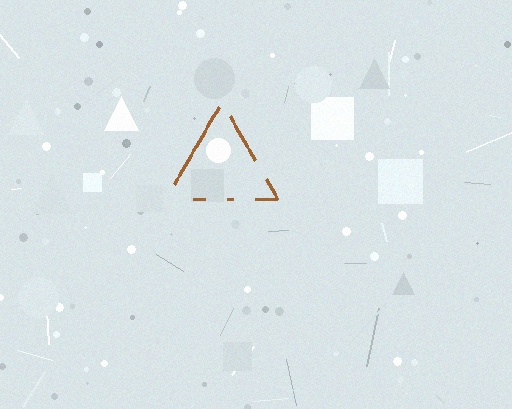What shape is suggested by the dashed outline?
The dashed outline suggests a triangle.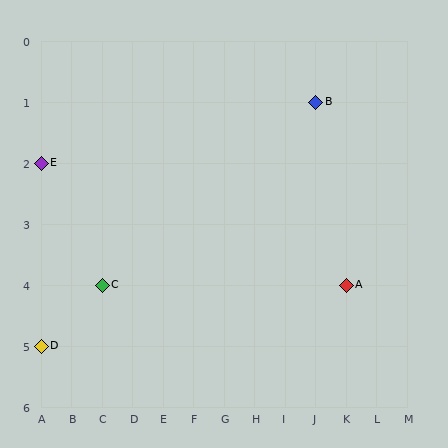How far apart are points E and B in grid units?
Points E and B are 9 columns and 1 row apart (about 9.1 grid units diagonally).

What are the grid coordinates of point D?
Point D is at grid coordinates (A, 5).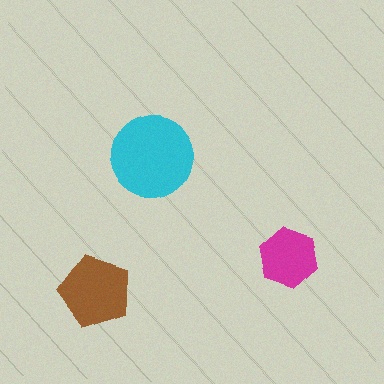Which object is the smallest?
The magenta hexagon.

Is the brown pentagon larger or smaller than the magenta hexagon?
Larger.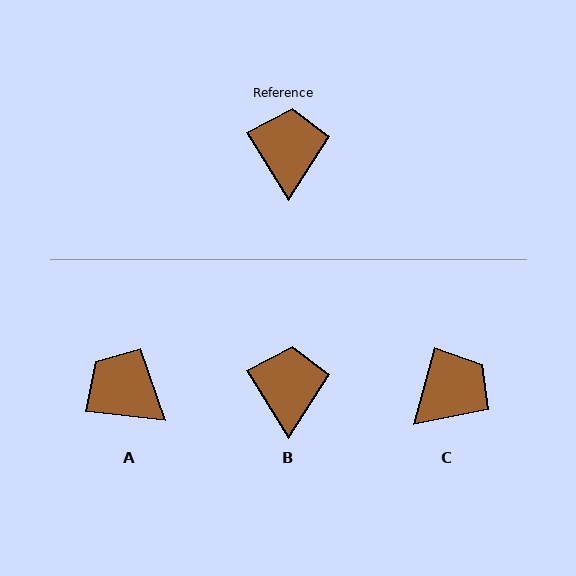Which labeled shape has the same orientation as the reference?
B.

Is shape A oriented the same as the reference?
No, it is off by about 52 degrees.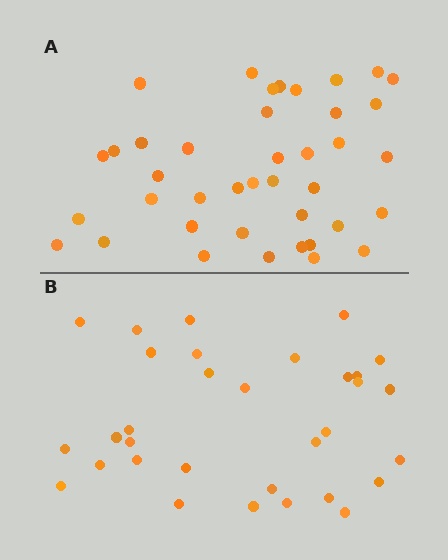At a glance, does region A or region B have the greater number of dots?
Region A (the top region) has more dots.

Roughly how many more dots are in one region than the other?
Region A has roughly 8 or so more dots than region B.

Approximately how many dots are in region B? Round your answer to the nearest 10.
About 30 dots. (The exact count is 32, which rounds to 30.)